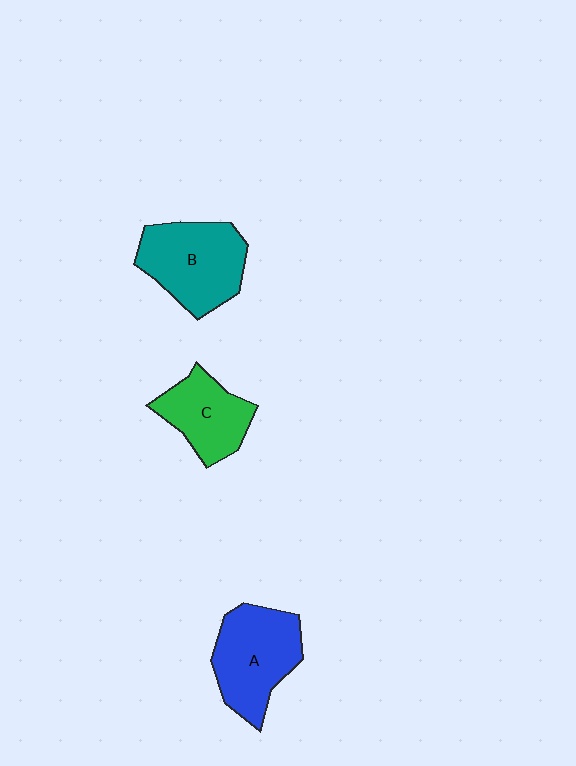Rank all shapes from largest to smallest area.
From largest to smallest: B (teal), A (blue), C (green).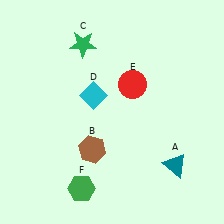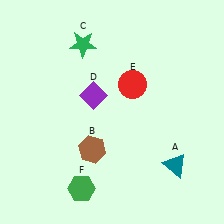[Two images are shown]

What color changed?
The diamond (D) changed from cyan in Image 1 to purple in Image 2.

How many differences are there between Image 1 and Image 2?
There is 1 difference between the two images.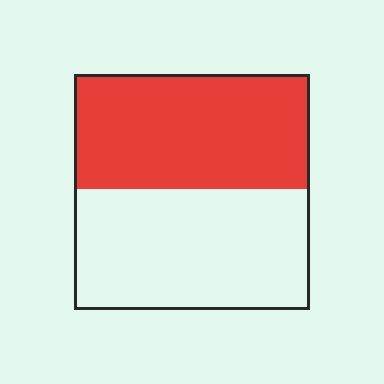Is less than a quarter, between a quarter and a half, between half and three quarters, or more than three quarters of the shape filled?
Between a quarter and a half.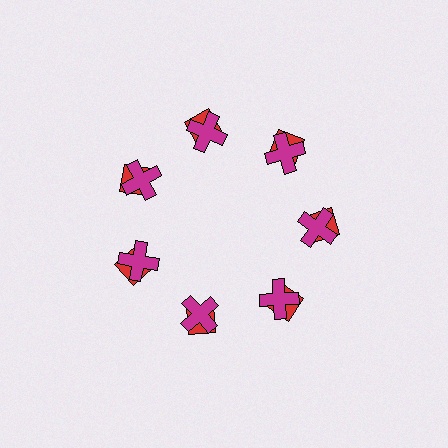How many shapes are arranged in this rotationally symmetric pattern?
There are 14 shapes, arranged in 7 groups of 2.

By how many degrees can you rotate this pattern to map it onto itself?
The pattern maps onto itself every 51 degrees of rotation.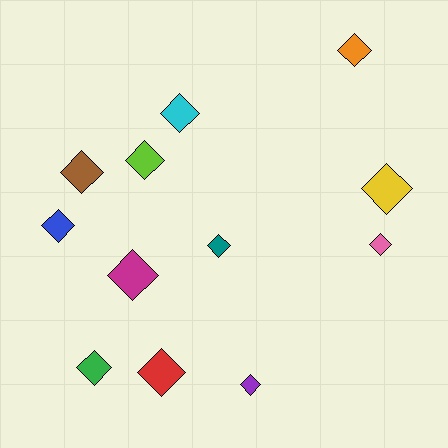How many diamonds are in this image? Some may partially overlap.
There are 12 diamonds.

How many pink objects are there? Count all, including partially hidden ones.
There is 1 pink object.